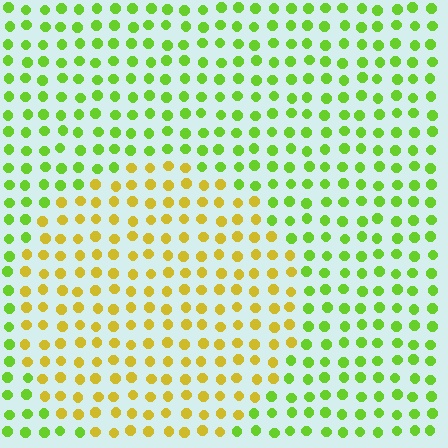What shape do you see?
I see a circle.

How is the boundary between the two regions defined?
The boundary is defined purely by a slight shift in hue (about 45 degrees). Spacing, size, and orientation are identical on both sides.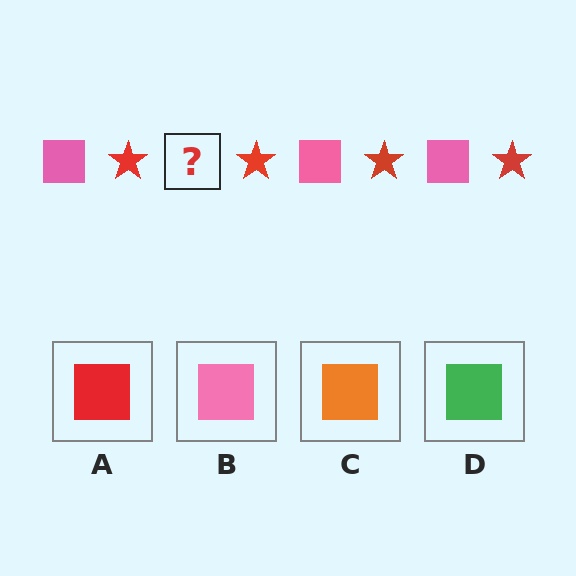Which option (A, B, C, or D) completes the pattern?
B.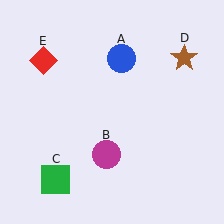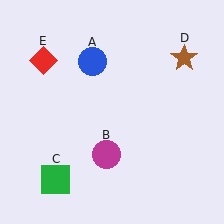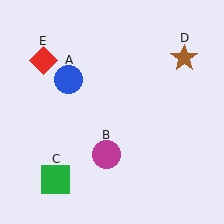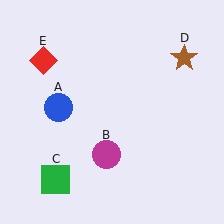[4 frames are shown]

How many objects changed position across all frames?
1 object changed position: blue circle (object A).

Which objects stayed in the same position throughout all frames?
Magenta circle (object B) and green square (object C) and brown star (object D) and red diamond (object E) remained stationary.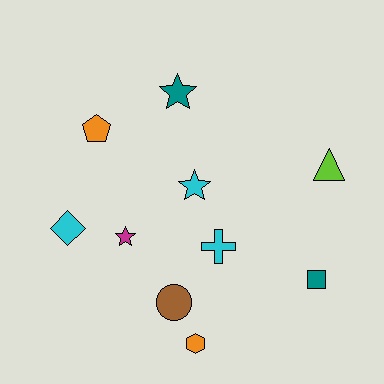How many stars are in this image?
There are 3 stars.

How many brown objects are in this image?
There is 1 brown object.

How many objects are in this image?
There are 10 objects.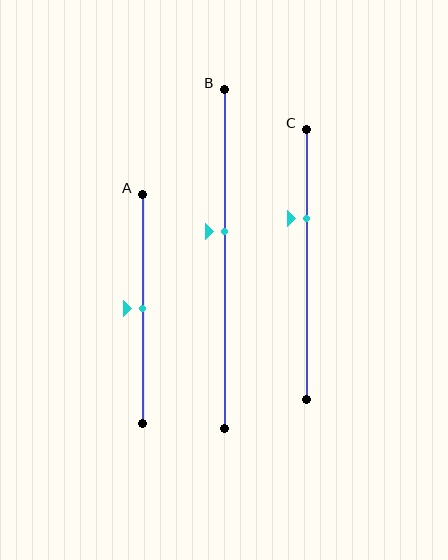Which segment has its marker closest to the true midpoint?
Segment A has its marker closest to the true midpoint.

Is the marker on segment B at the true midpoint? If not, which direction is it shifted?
No, the marker on segment B is shifted upward by about 8% of the segment length.